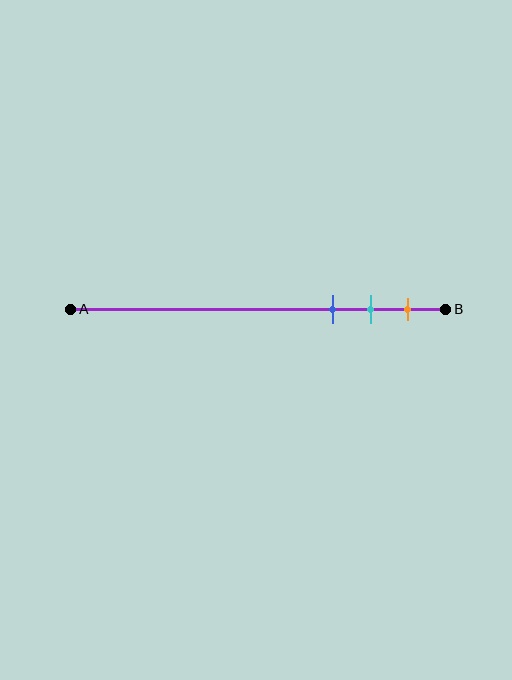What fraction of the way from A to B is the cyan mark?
The cyan mark is approximately 80% (0.8) of the way from A to B.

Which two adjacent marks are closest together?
The cyan and orange marks are the closest adjacent pair.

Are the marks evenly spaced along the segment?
Yes, the marks are approximately evenly spaced.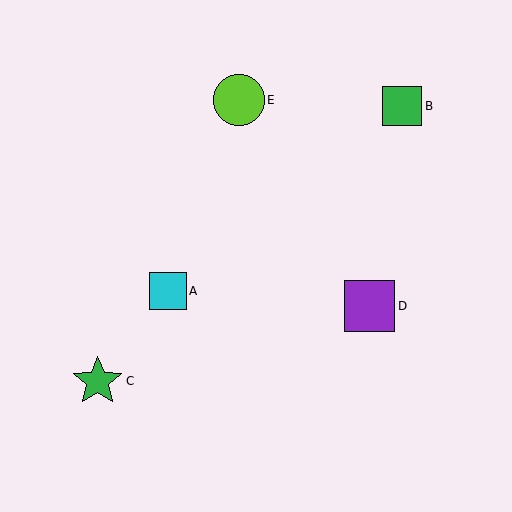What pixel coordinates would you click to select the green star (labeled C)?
Click at (98, 381) to select the green star C.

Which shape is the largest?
The lime circle (labeled E) is the largest.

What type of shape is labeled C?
Shape C is a green star.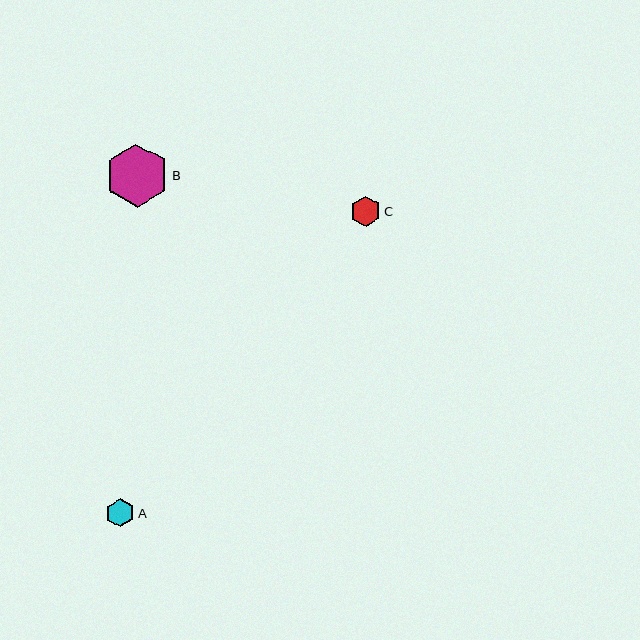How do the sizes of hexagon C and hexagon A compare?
Hexagon C and hexagon A are approximately the same size.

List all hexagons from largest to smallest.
From largest to smallest: B, C, A.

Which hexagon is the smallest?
Hexagon A is the smallest with a size of approximately 29 pixels.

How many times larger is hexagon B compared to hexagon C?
Hexagon B is approximately 2.1 times the size of hexagon C.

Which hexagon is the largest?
Hexagon B is the largest with a size of approximately 63 pixels.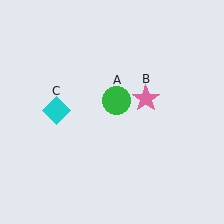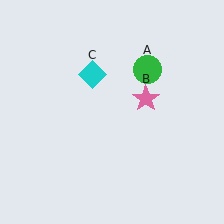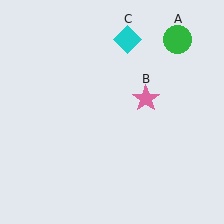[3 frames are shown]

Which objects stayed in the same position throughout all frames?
Pink star (object B) remained stationary.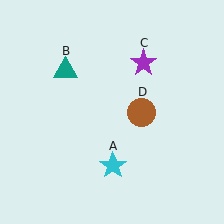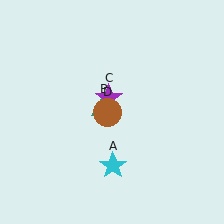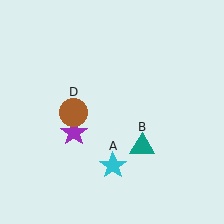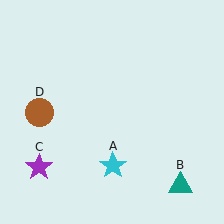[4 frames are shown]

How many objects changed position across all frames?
3 objects changed position: teal triangle (object B), purple star (object C), brown circle (object D).